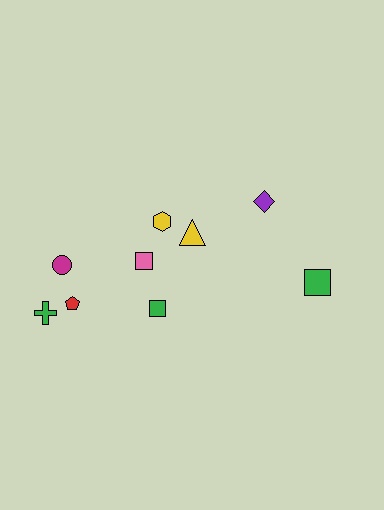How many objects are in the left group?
There are 6 objects.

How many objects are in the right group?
There are 3 objects.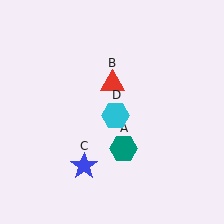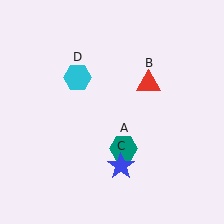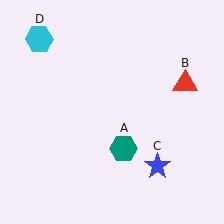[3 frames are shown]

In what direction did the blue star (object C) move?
The blue star (object C) moved right.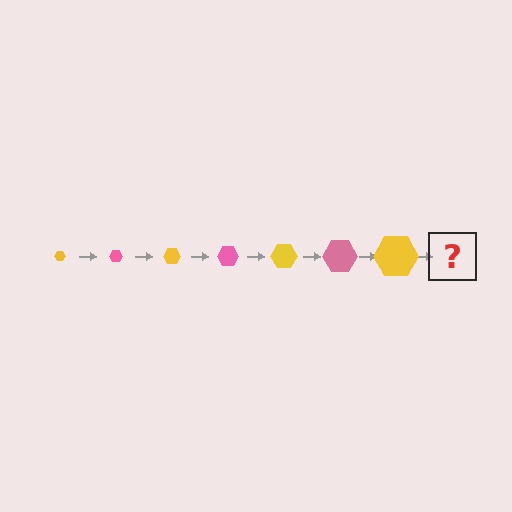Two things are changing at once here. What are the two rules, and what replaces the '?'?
The two rules are that the hexagon grows larger each step and the color cycles through yellow and pink. The '?' should be a pink hexagon, larger than the previous one.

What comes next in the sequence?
The next element should be a pink hexagon, larger than the previous one.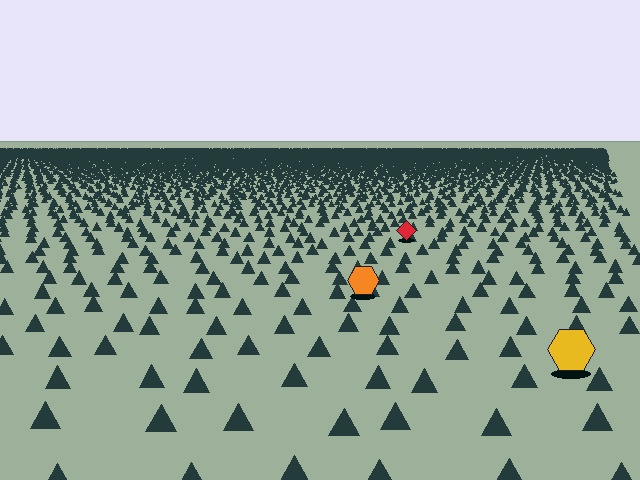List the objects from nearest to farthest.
From nearest to farthest: the yellow hexagon, the orange hexagon, the red diamond.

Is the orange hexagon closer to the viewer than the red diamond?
Yes. The orange hexagon is closer — you can tell from the texture gradient: the ground texture is coarser near it.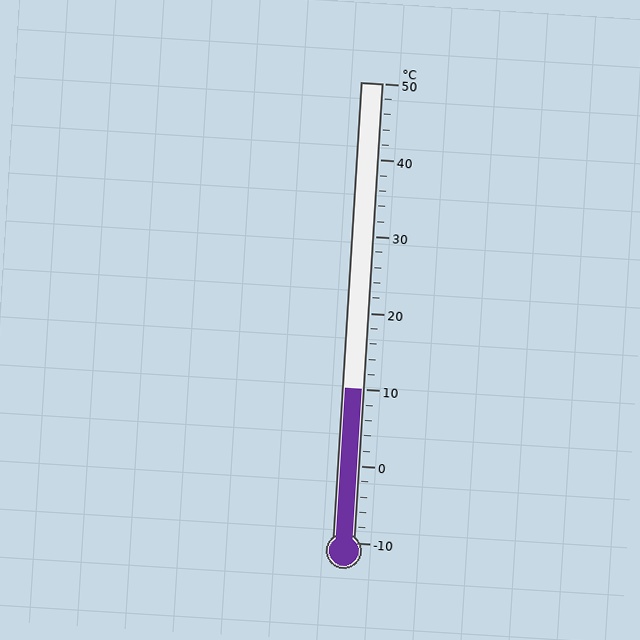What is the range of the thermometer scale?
The thermometer scale ranges from -10°C to 50°C.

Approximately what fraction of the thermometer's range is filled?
The thermometer is filled to approximately 35% of its range.